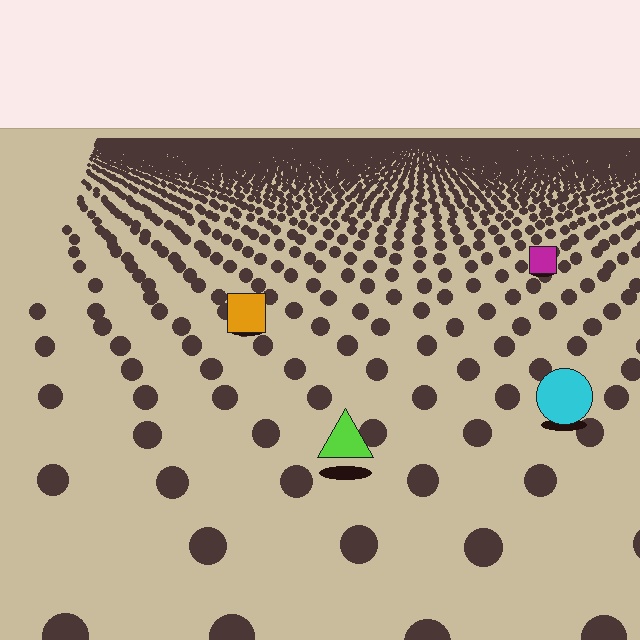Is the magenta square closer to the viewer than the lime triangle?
No. The lime triangle is closer — you can tell from the texture gradient: the ground texture is coarser near it.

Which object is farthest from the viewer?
The magenta square is farthest from the viewer. It appears smaller and the ground texture around it is denser.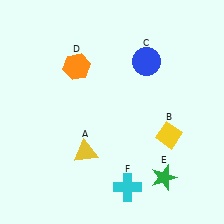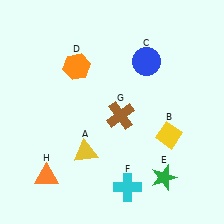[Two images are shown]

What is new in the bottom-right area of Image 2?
A brown cross (G) was added in the bottom-right area of Image 2.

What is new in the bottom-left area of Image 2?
An orange triangle (H) was added in the bottom-left area of Image 2.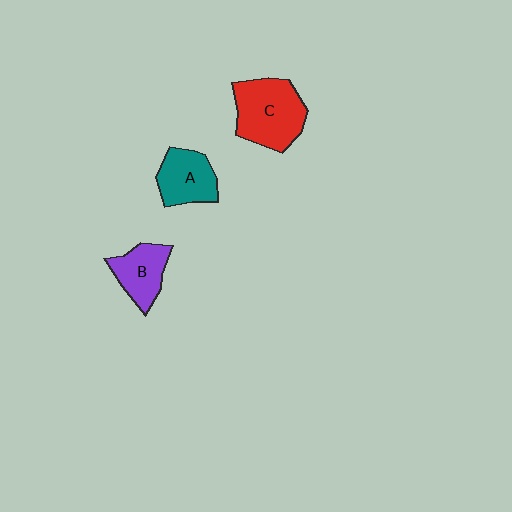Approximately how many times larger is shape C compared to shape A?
Approximately 1.5 times.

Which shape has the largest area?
Shape C (red).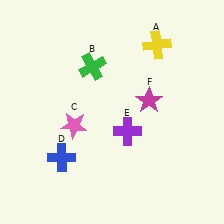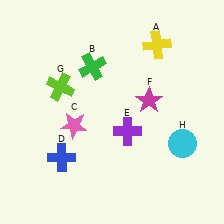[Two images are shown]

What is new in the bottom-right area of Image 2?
A cyan circle (H) was added in the bottom-right area of Image 2.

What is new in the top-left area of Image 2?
A lime cross (G) was added in the top-left area of Image 2.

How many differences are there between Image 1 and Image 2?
There are 2 differences between the two images.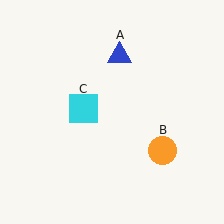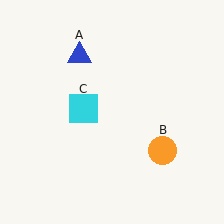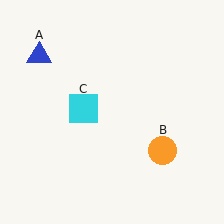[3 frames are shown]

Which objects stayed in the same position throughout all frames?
Orange circle (object B) and cyan square (object C) remained stationary.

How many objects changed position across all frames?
1 object changed position: blue triangle (object A).